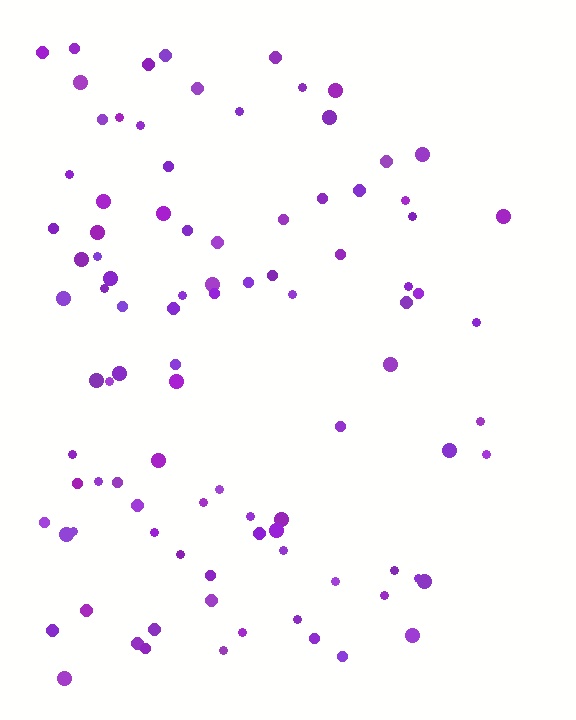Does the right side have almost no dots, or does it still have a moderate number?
Still a moderate number, just noticeably fewer than the left.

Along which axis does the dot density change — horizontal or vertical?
Horizontal.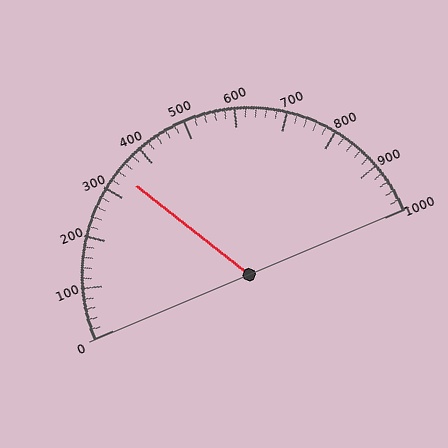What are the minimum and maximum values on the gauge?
The gauge ranges from 0 to 1000.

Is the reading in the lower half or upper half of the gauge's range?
The reading is in the lower half of the range (0 to 1000).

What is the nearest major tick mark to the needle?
The nearest major tick mark is 300.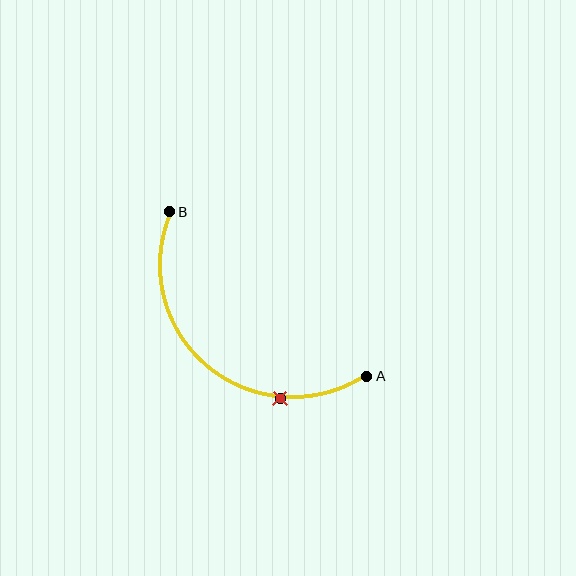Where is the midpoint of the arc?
The arc midpoint is the point on the curve farthest from the straight line joining A and B. It sits below and to the left of that line.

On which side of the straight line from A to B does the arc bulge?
The arc bulges below and to the left of the straight line connecting A and B.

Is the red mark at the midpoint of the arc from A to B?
No. The red mark lies on the arc but is closer to endpoint A. The arc midpoint would be at the point on the curve equidistant along the arc from both A and B.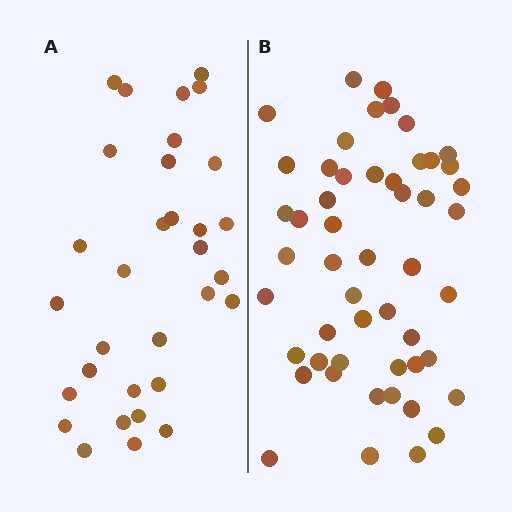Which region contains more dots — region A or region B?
Region B (the right region) has more dots.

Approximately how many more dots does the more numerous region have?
Region B has approximately 20 more dots than region A.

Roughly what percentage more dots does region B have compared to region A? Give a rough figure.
About 60% more.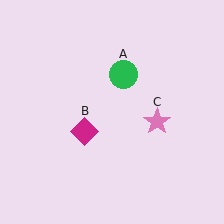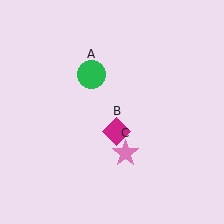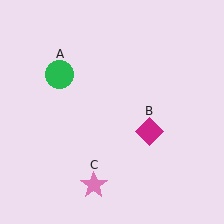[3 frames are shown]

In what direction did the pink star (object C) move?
The pink star (object C) moved down and to the left.